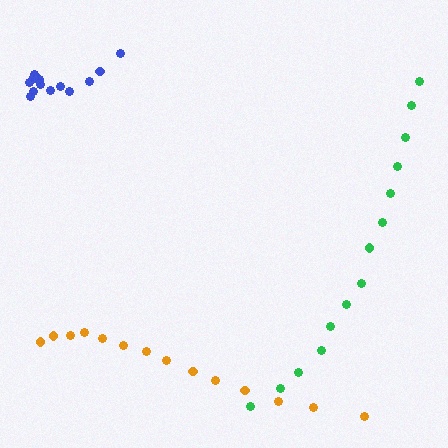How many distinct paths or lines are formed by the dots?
There are 3 distinct paths.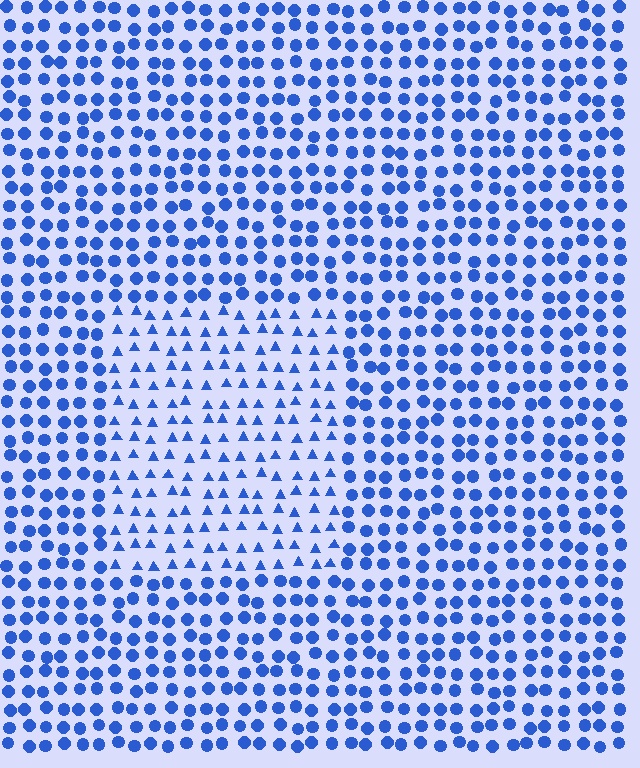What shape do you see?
I see a rectangle.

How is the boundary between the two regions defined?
The boundary is defined by a change in element shape: triangles inside vs. circles outside. All elements share the same color and spacing.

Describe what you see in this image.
The image is filled with small blue elements arranged in a uniform grid. A rectangle-shaped region contains triangles, while the surrounding area contains circles. The boundary is defined purely by the change in element shape.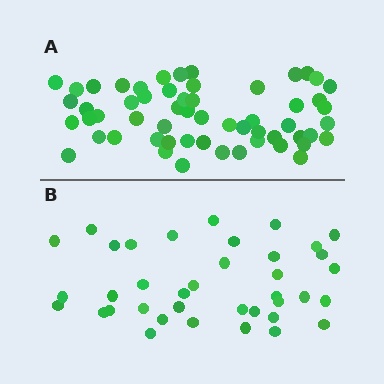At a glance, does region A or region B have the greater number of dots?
Region A (the top region) has more dots.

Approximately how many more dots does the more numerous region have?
Region A has approximately 20 more dots than region B.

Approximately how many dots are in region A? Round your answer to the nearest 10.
About 60 dots. (The exact count is 57, which rounds to 60.)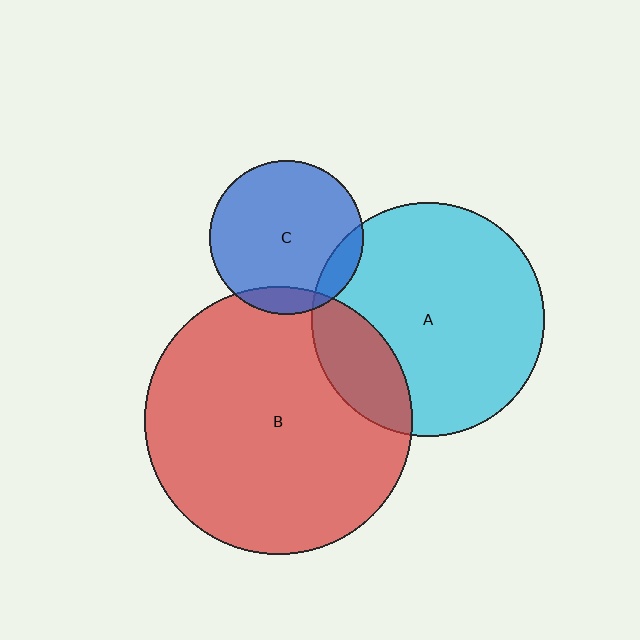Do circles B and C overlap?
Yes.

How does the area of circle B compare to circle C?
Approximately 3.0 times.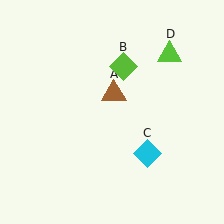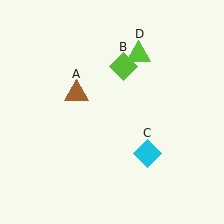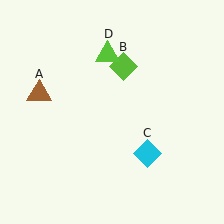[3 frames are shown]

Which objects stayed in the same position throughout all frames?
Lime diamond (object B) and cyan diamond (object C) remained stationary.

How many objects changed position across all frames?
2 objects changed position: brown triangle (object A), lime triangle (object D).